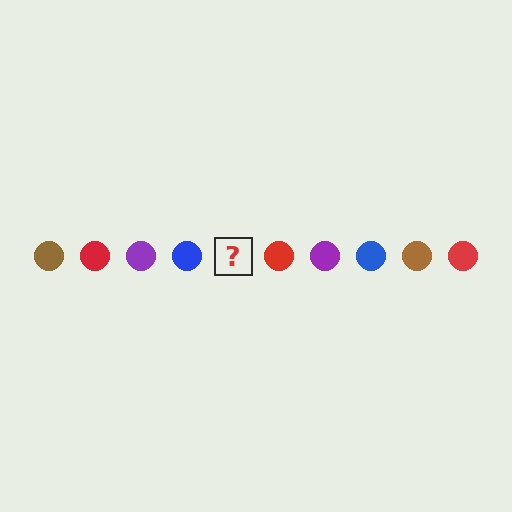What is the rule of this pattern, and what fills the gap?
The rule is that the pattern cycles through brown, red, purple, blue circles. The gap should be filled with a brown circle.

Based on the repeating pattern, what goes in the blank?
The blank should be a brown circle.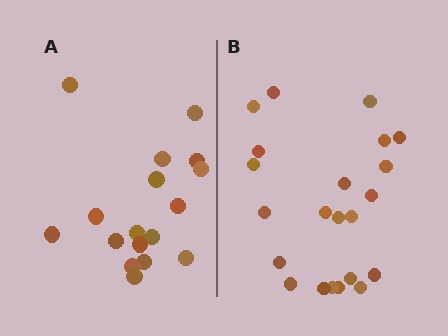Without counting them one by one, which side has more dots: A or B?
Region B (the right region) has more dots.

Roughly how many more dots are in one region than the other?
Region B has about 5 more dots than region A.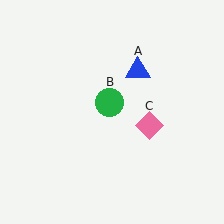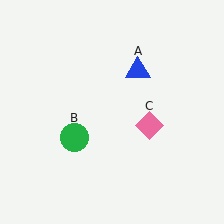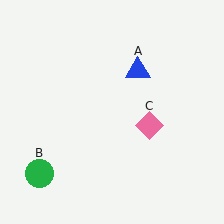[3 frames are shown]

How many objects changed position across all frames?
1 object changed position: green circle (object B).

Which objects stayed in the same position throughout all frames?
Blue triangle (object A) and pink diamond (object C) remained stationary.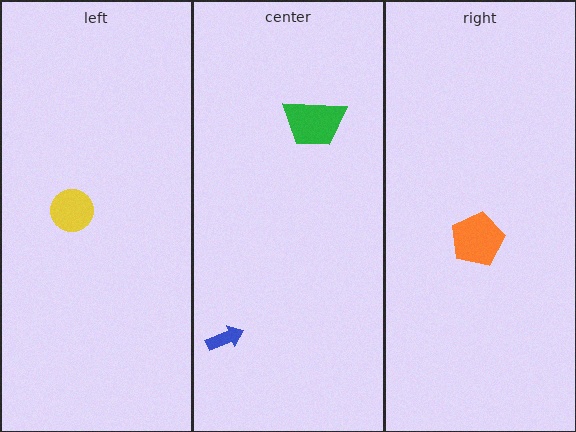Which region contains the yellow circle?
The left region.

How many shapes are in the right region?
1.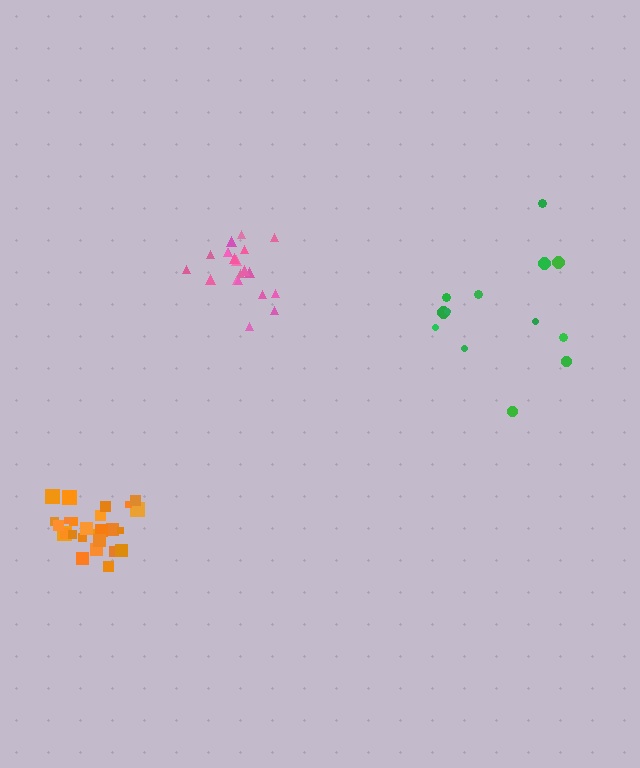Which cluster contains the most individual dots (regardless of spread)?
Orange (26).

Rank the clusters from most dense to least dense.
orange, pink, green.